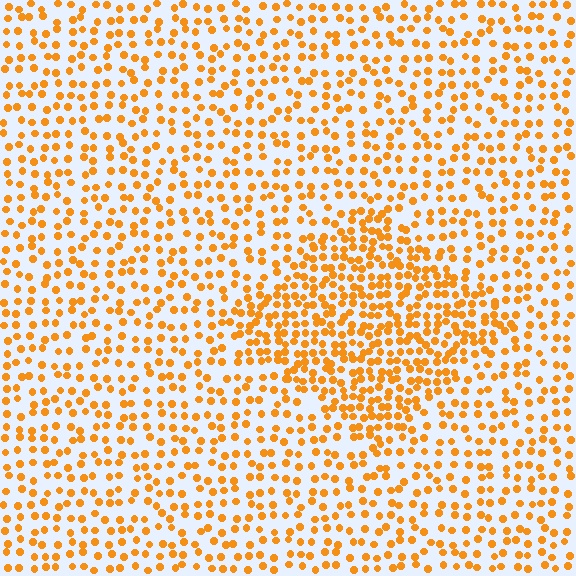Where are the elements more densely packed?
The elements are more densely packed inside the diamond boundary.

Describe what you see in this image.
The image contains small orange elements arranged at two different densities. A diamond-shaped region is visible where the elements are more densely packed than the surrounding area.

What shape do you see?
I see a diamond.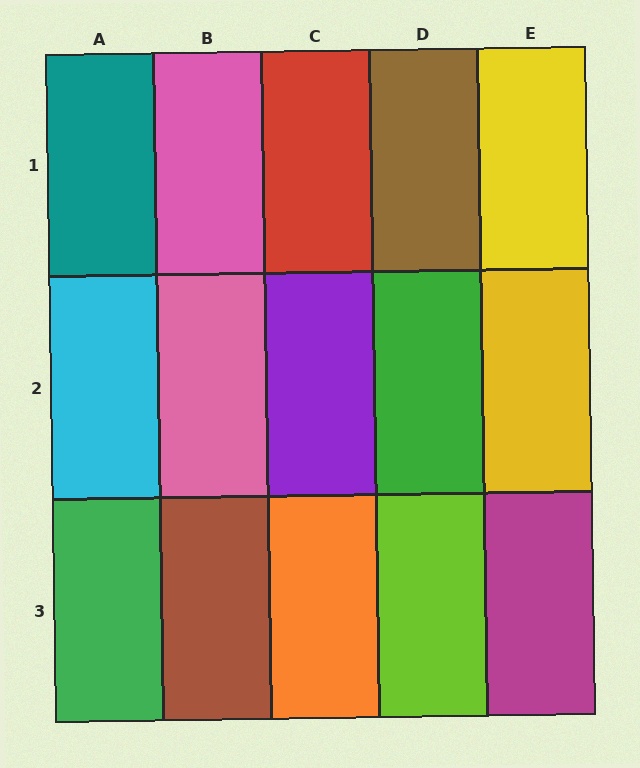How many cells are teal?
1 cell is teal.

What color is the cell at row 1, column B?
Pink.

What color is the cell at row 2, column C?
Purple.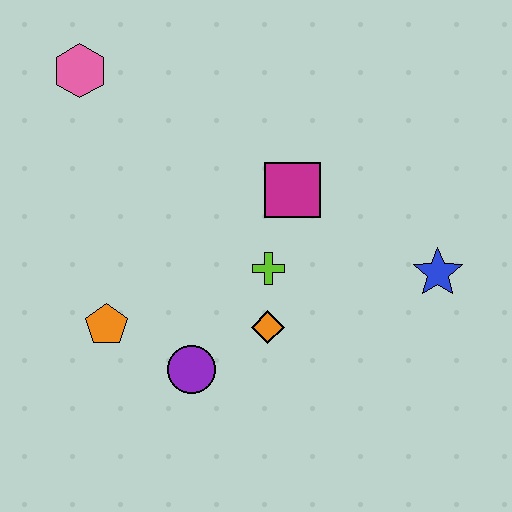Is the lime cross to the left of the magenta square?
Yes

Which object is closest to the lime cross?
The orange diamond is closest to the lime cross.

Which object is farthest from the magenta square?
The pink hexagon is farthest from the magenta square.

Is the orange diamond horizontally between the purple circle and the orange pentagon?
No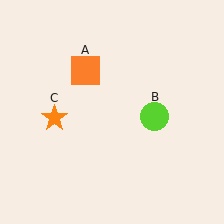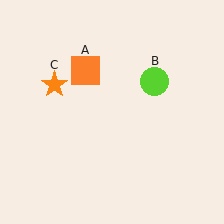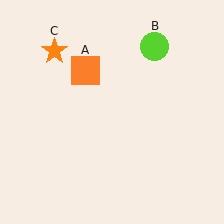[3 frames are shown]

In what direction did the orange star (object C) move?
The orange star (object C) moved up.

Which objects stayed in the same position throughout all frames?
Orange square (object A) remained stationary.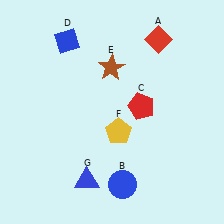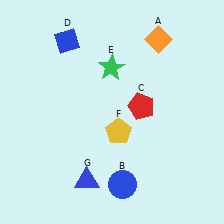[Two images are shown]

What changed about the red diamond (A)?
In Image 1, A is red. In Image 2, it changed to orange.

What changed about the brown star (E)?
In Image 1, E is brown. In Image 2, it changed to green.